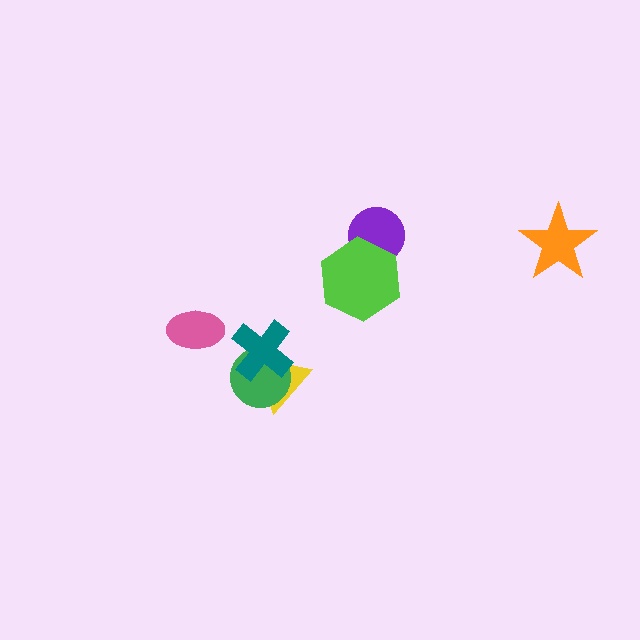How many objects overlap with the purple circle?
1 object overlaps with the purple circle.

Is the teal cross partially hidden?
No, no other shape covers it.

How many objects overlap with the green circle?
2 objects overlap with the green circle.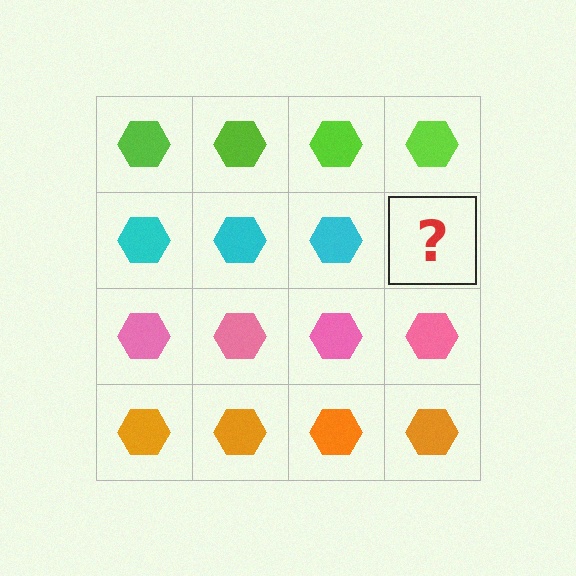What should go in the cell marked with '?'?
The missing cell should contain a cyan hexagon.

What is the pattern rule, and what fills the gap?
The rule is that each row has a consistent color. The gap should be filled with a cyan hexagon.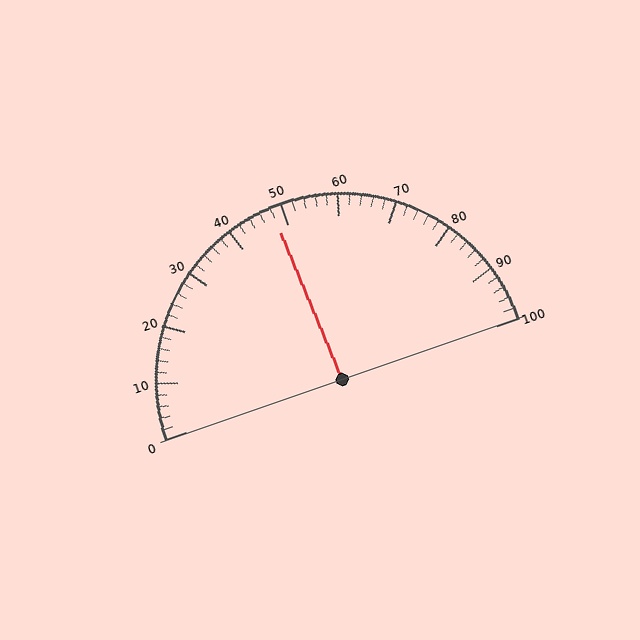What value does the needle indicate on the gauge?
The needle indicates approximately 48.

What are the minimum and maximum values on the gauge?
The gauge ranges from 0 to 100.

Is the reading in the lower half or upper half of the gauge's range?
The reading is in the lower half of the range (0 to 100).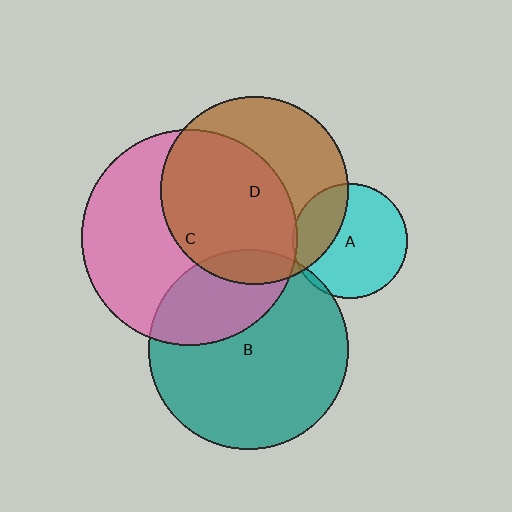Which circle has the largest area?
Circle C (pink).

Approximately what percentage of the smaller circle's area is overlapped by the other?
Approximately 10%.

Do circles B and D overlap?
Yes.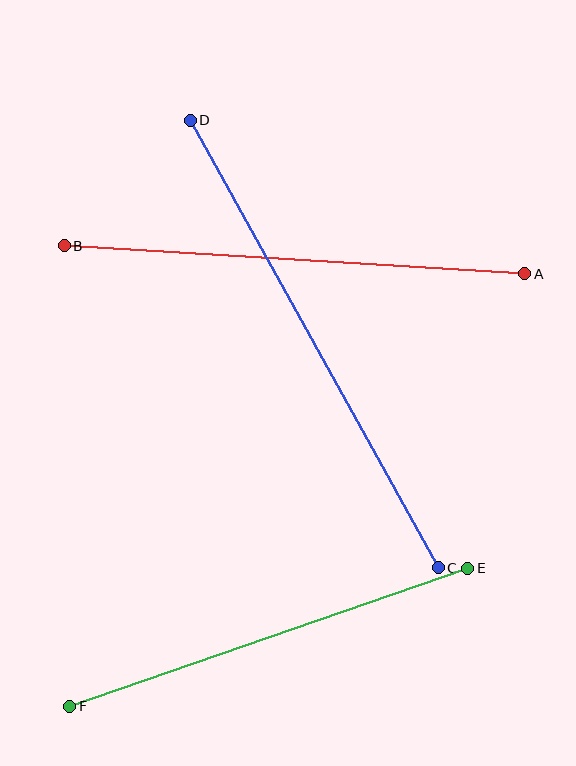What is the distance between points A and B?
The distance is approximately 461 pixels.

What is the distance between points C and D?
The distance is approximately 512 pixels.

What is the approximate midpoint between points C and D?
The midpoint is at approximately (314, 344) pixels.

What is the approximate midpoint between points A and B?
The midpoint is at approximately (294, 260) pixels.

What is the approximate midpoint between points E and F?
The midpoint is at approximately (269, 637) pixels.